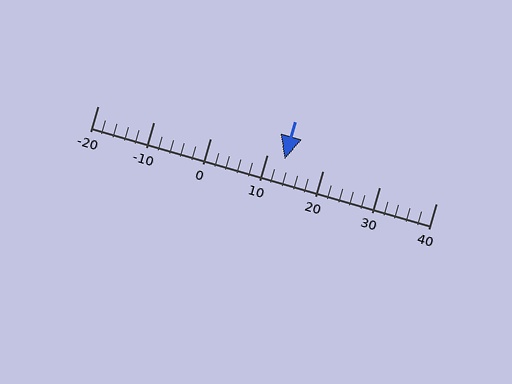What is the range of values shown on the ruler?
The ruler shows values from -20 to 40.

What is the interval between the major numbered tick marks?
The major tick marks are spaced 10 units apart.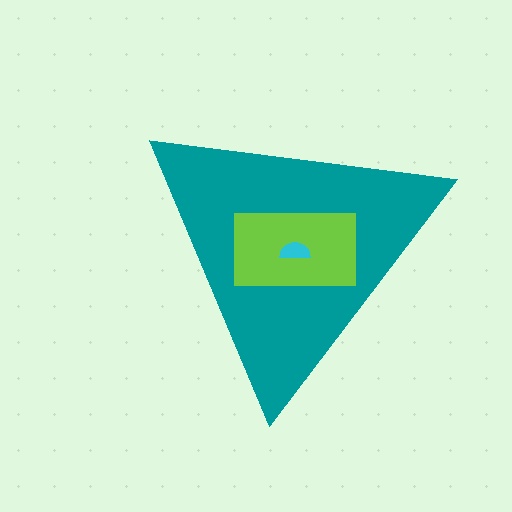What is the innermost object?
The cyan semicircle.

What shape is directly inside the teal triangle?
The lime rectangle.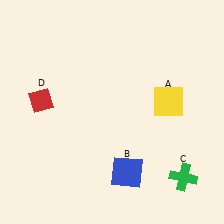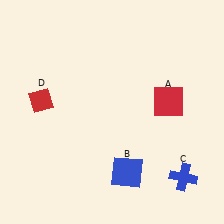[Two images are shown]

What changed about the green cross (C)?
In Image 1, C is green. In Image 2, it changed to blue.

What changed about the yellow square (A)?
In Image 1, A is yellow. In Image 2, it changed to red.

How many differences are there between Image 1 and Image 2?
There are 2 differences between the two images.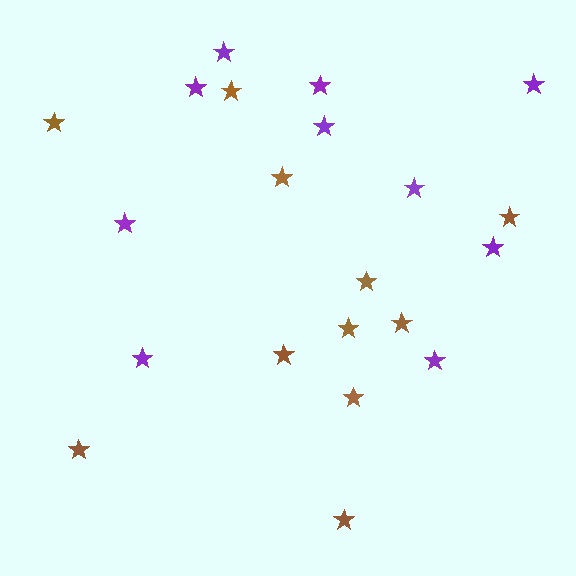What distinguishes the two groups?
There are 2 groups: one group of purple stars (10) and one group of brown stars (11).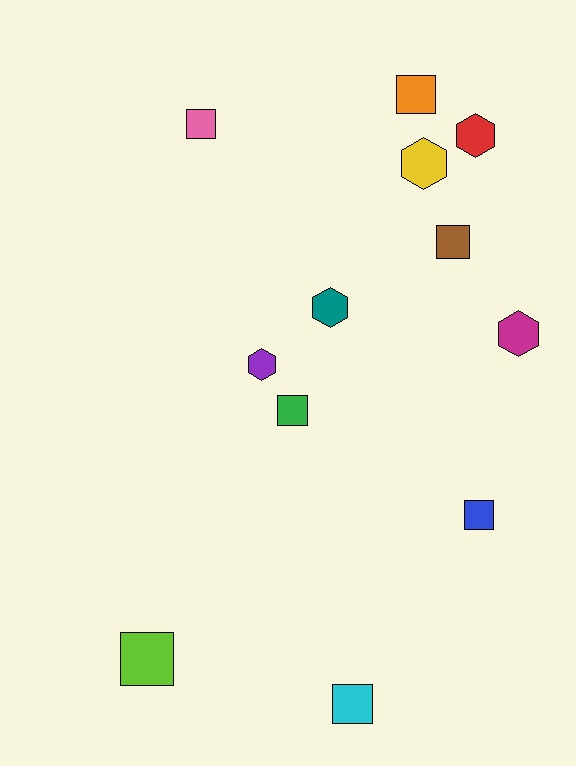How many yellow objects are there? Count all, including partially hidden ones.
There is 1 yellow object.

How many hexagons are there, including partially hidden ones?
There are 5 hexagons.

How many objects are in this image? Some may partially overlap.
There are 12 objects.